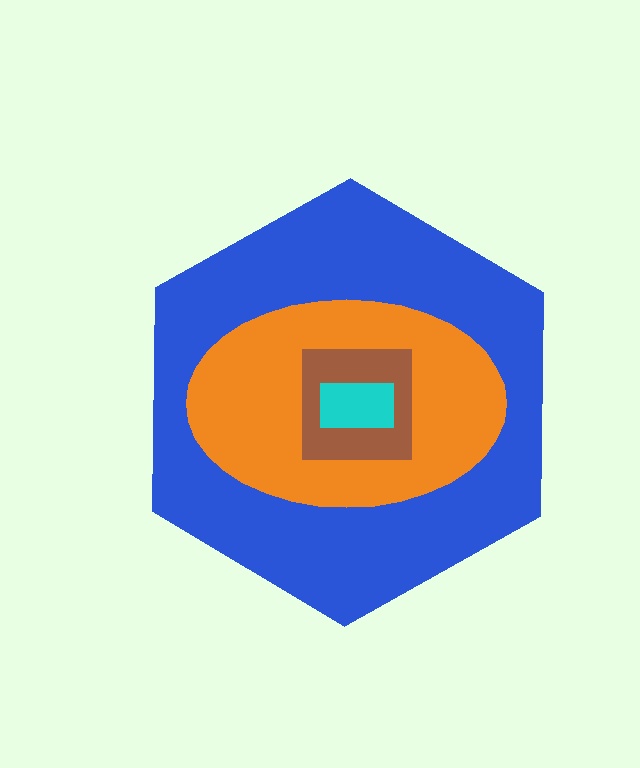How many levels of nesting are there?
4.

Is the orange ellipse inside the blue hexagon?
Yes.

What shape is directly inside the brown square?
The cyan rectangle.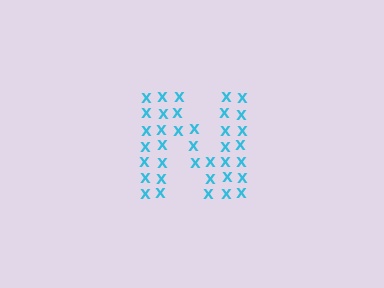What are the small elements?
The small elements are letter X's.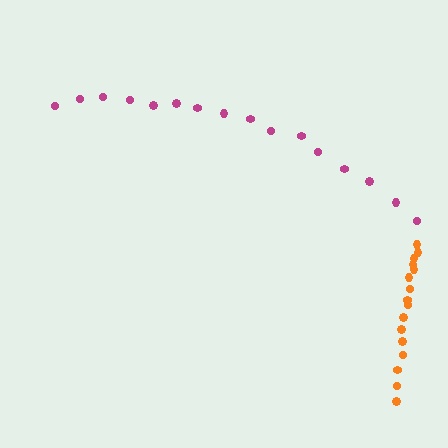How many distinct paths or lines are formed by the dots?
There are 2 distinct paths.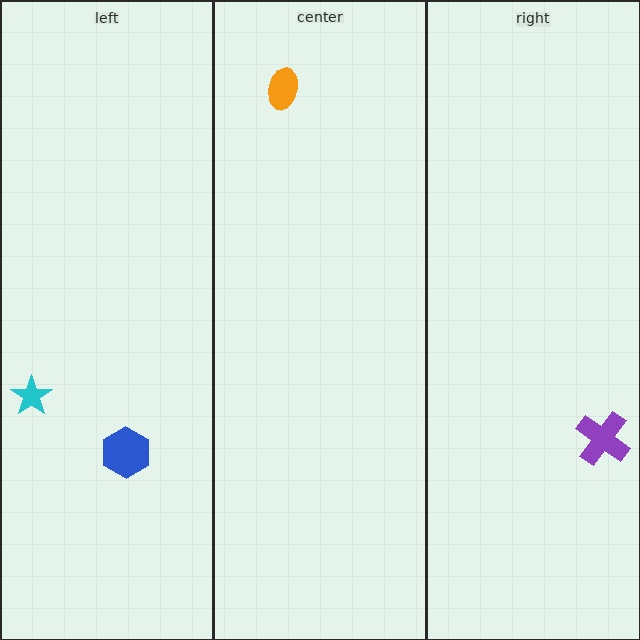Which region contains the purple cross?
The right region.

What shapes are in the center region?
The orange ellipse.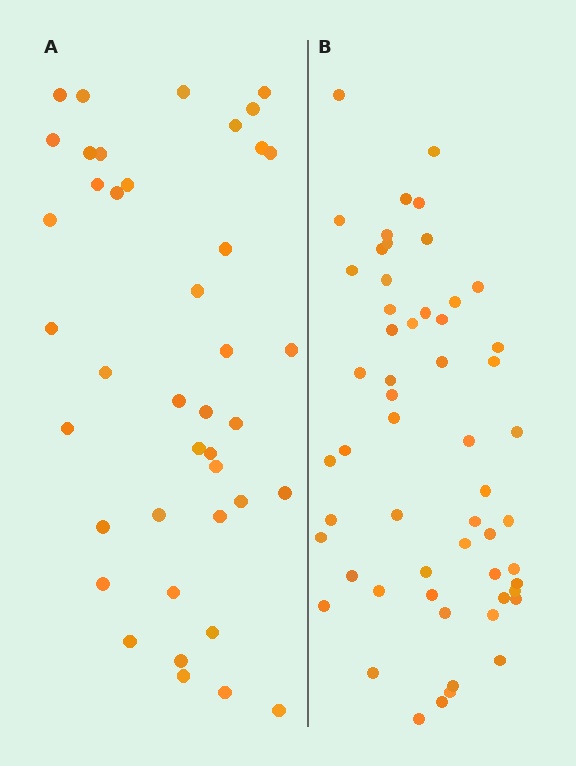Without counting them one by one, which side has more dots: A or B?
Region B (the right region) has more dots.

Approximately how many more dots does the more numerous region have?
Region B has approximately 15 more dots than region A.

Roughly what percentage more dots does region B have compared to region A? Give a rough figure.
About 35% more.